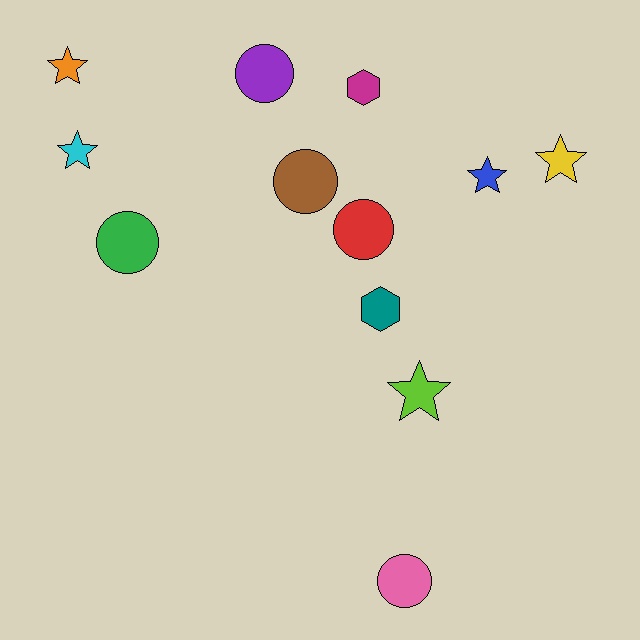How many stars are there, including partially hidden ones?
There are 5 stars.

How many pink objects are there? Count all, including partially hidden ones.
There is 1 pink object.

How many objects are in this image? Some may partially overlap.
There are 12 objects.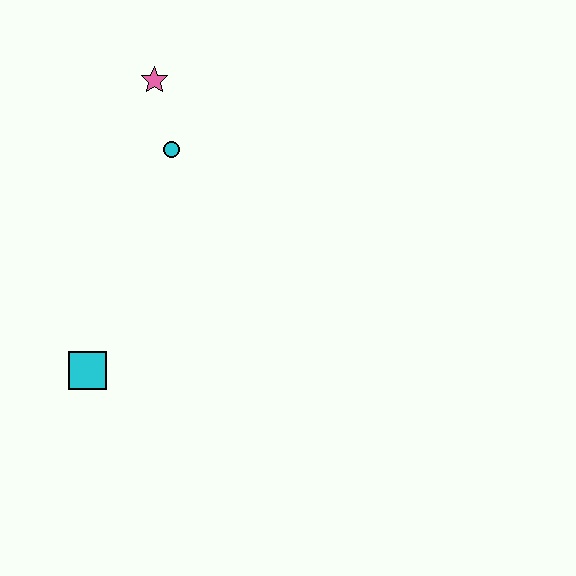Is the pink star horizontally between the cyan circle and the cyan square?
Yes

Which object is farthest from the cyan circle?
The cyan square is farthest from the cyan circle.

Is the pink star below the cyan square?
No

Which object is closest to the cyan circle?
The pink star is closest to the cyan circle.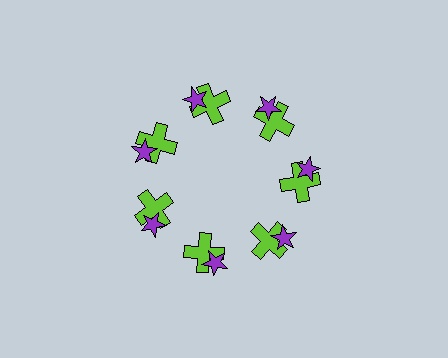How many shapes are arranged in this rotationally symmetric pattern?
There are 14 shapes, arranged in 7 groups of 2.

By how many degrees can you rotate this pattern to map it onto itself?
The pattern maps onto itself every 51 degrees of rotation.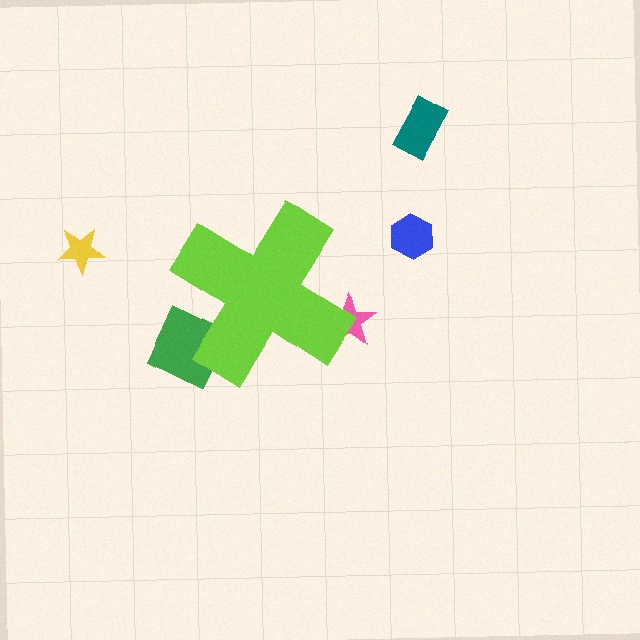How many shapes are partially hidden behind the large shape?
2 shapes are partially hidden.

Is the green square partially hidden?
Yes, the green square is partially hidden behind the lime cross.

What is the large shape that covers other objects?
A lime cross.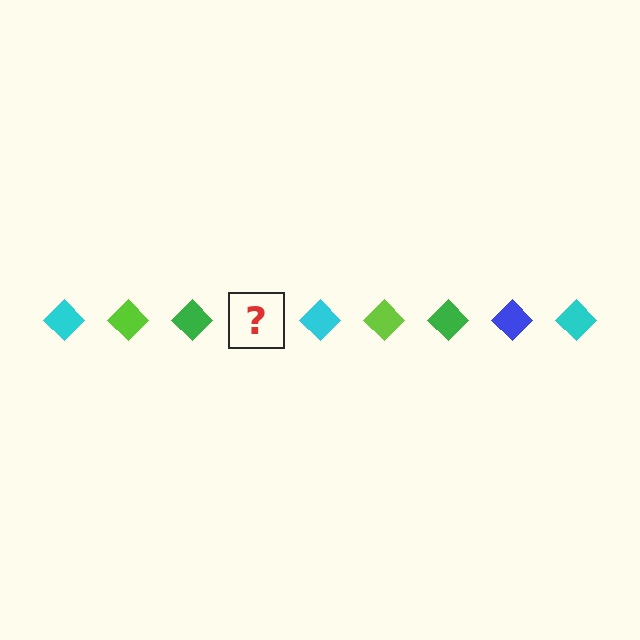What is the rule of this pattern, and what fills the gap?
The rule is that the pattern cycles through cyan, lime, green, blue diamonds. The gap should be filled with a blue diamond.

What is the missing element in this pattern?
The missing element is a blue diamond.